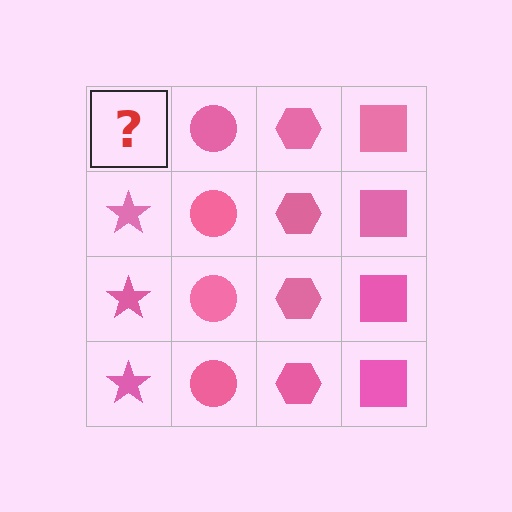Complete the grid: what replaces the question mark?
The question mark should be replaced with a pink star.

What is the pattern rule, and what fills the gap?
The rule is that each column has a consistent shape. The gap should be filled with a pink star.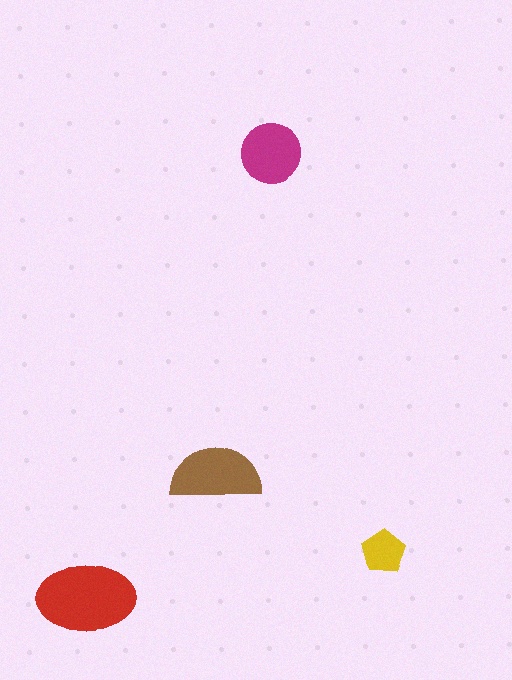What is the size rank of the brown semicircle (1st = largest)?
2nd.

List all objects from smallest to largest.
The yellow pentagon, the magenta circle, the brown semicircle, the red ellipse.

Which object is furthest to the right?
The yellow pentagon is rightmost.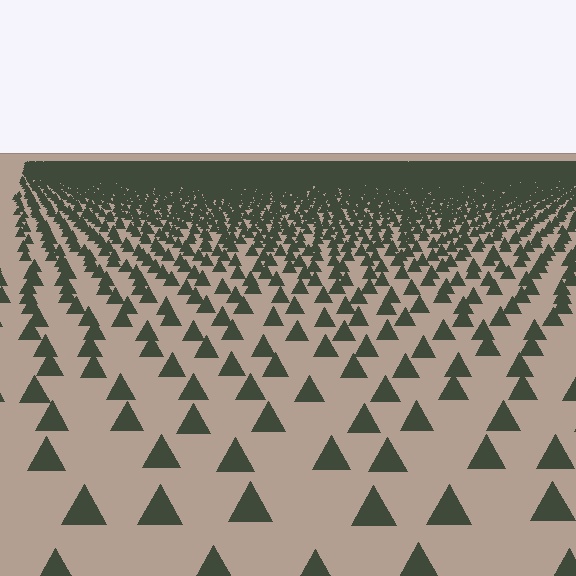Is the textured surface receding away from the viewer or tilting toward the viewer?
The surface is receding away from the viewer. Texture elements get smaller and denser toward the top.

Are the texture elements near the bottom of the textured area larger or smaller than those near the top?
Larger. Near the bottom, elements are closer to the viewer and appear at a bigger on-screen size.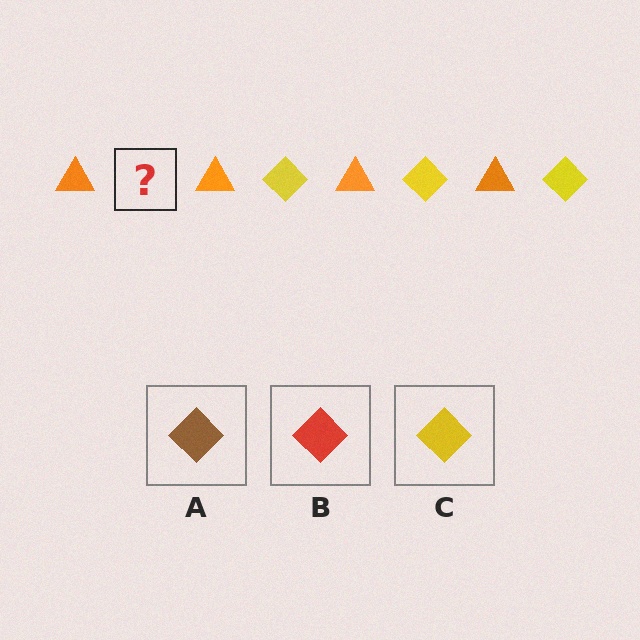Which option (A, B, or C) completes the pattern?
C.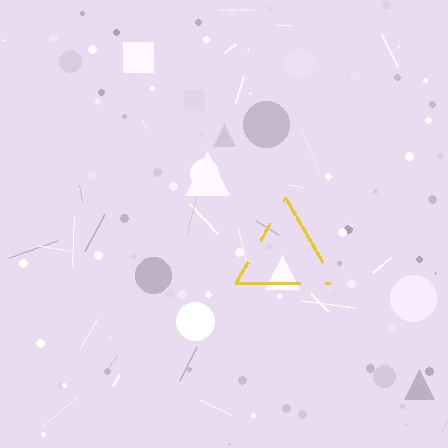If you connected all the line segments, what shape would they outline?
They would outline a triangle.